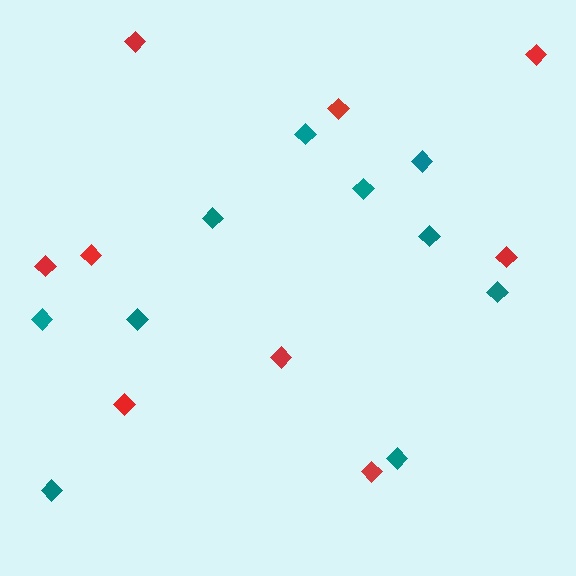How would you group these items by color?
There are 2 groups: one group of red diamonds (9) and one group of teal diamonds (10).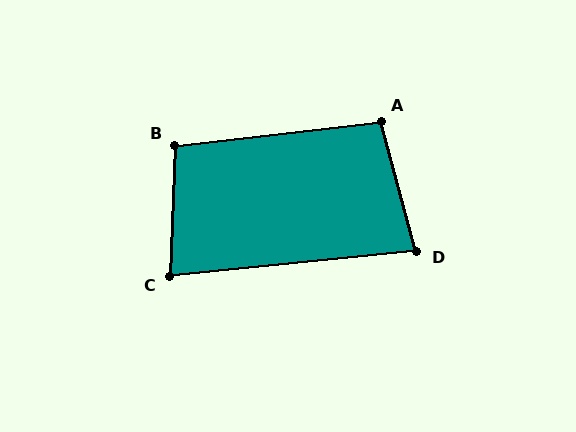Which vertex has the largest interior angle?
B, at approximately 99 degrees.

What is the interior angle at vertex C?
Approximately 82 degrees (acute).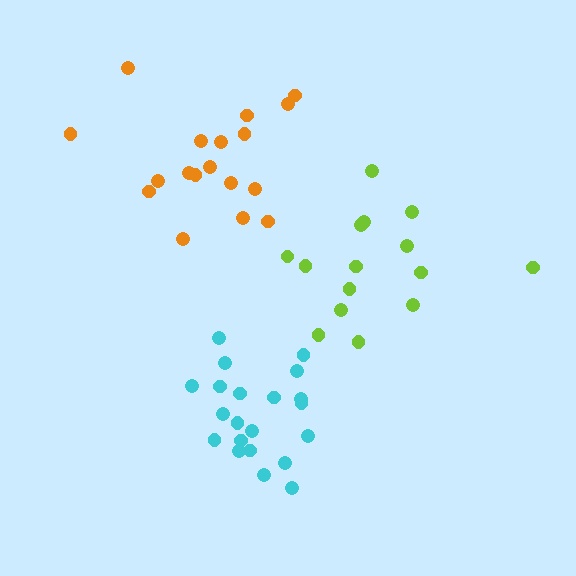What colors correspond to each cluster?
The clusters are colored: cyan, lime, orange.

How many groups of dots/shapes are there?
There are 3 groups.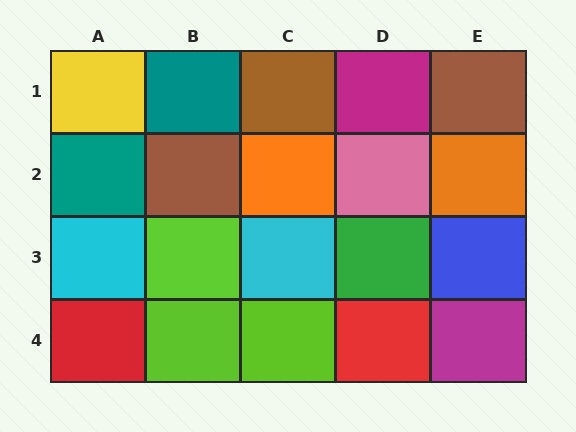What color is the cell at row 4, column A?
Red.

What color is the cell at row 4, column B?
Lime.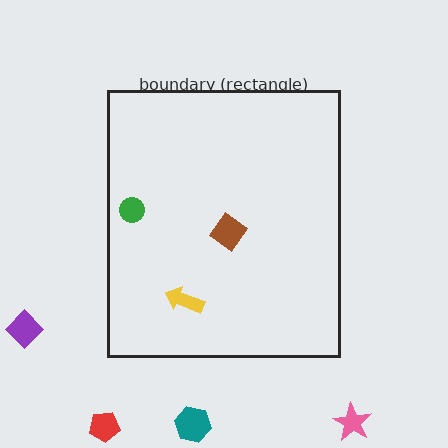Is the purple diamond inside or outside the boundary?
Outside.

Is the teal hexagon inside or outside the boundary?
Outside.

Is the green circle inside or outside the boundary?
Inside.